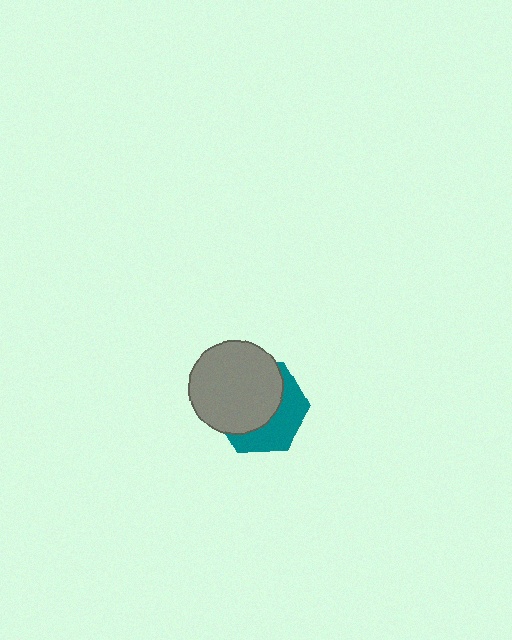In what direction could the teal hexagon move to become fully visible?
The teal hexagon could move toward the lower-right. That would shift it out from behind the gray circle entirely.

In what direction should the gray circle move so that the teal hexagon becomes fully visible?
The gray circle should move toward the upper-left. That is the shortest direction to clear the overlap and leave the teal hexagon fully visible.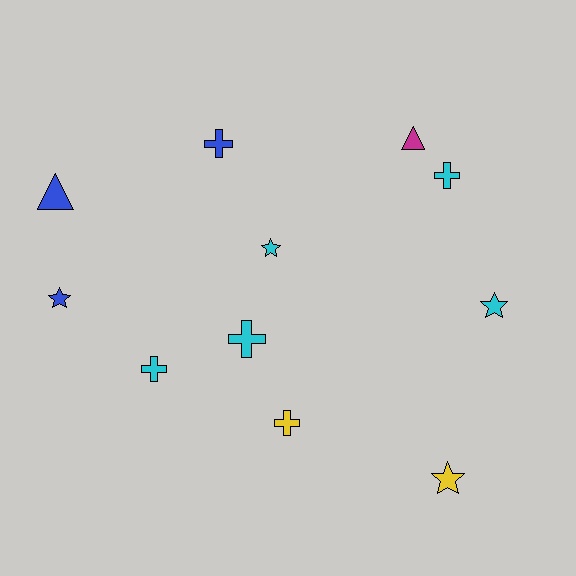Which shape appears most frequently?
Cross, with 5 objects.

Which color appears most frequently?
Cyan, with 5 objects.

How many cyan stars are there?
There are 2 cyan stars.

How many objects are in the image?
There are 11 objects.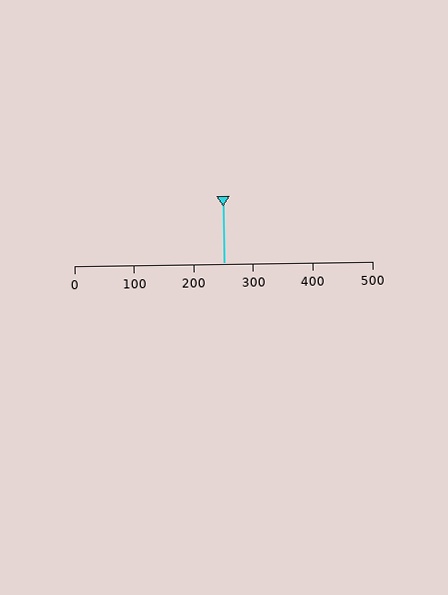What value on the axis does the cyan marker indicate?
The marker indicates approximately 250.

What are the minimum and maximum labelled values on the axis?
The axis runs from 0 to 500.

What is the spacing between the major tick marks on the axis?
The major ticks are spaced 100 apart.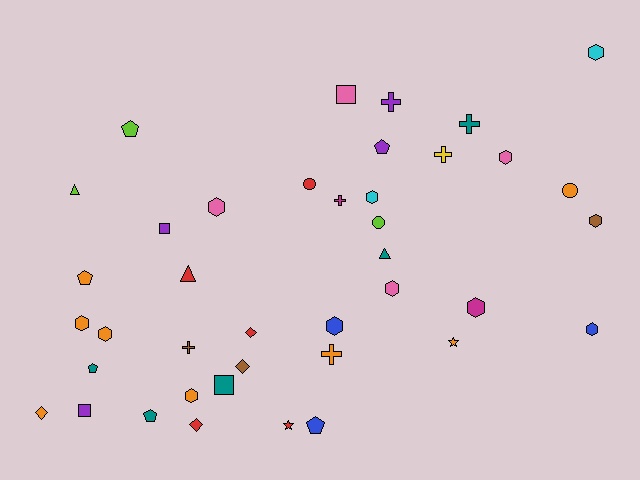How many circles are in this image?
There are 3 circles.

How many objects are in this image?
There are 40 objects.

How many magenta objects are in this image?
There are 2 magenta objects.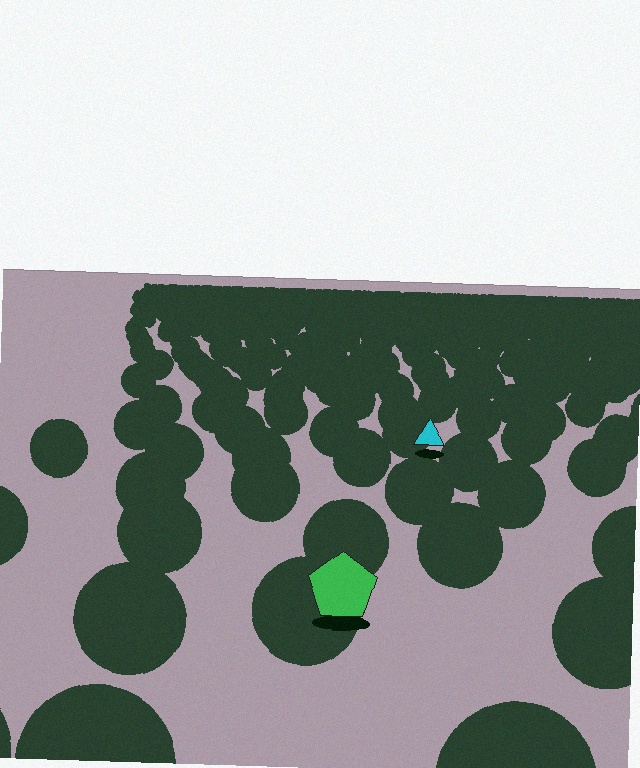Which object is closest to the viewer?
The green pentagon is closest. The texture marks near it are larger and more spread out.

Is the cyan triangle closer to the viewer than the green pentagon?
No. The green pentagon is closer — you can tell from the texture gradient: the ground texture is coarser near it.